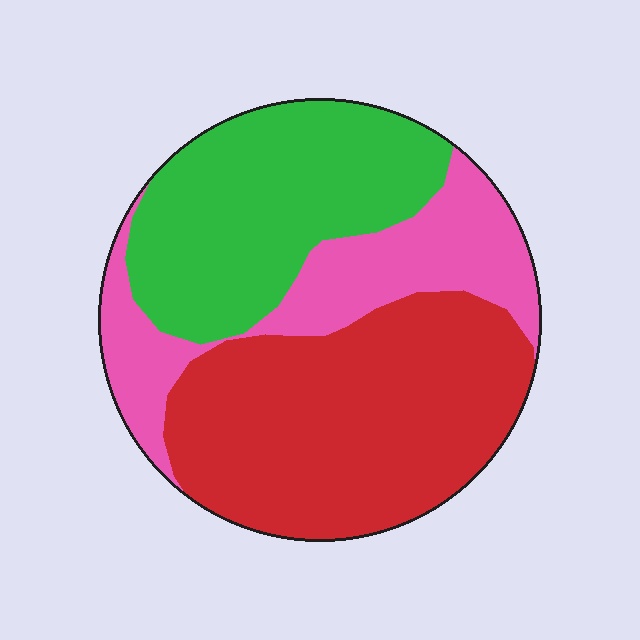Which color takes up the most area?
Red, at roughly 45%.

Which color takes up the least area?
Pink, at roughly 25%.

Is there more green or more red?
Red.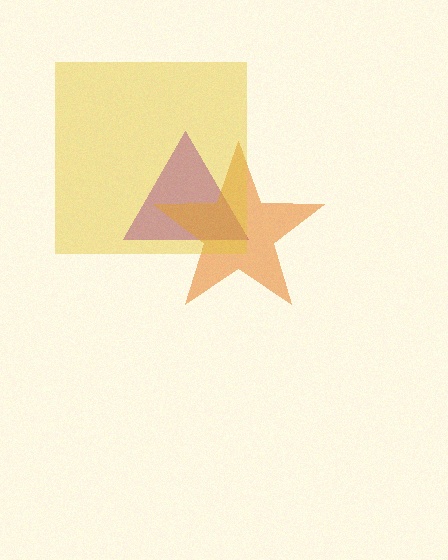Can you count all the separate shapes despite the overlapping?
Yes, there are 3 separate shapes.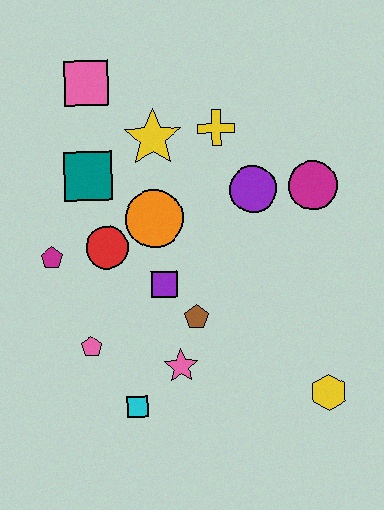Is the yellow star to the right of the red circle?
Yes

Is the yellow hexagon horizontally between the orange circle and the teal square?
No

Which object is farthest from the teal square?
The yellow hexagon is farthest from the teal square.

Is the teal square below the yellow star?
Yes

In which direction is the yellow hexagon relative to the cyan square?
The yellow hexagon is to the right of the cyan square.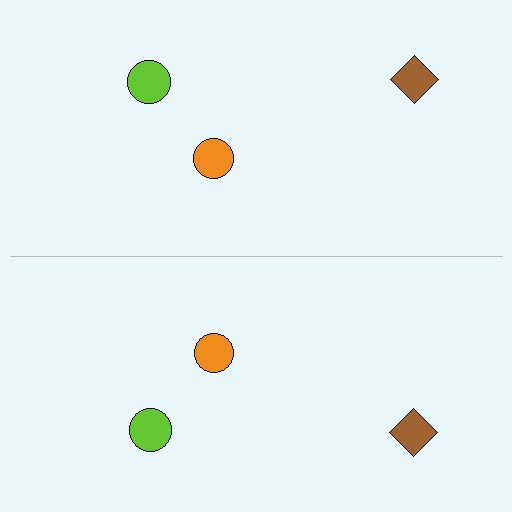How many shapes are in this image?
There are 6 shapes in this image.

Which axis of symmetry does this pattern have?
The pattern has a horizontal axis of symmetry running through the center of the image.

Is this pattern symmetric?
Yes, this pattern has bilateral (reflection) symmetry.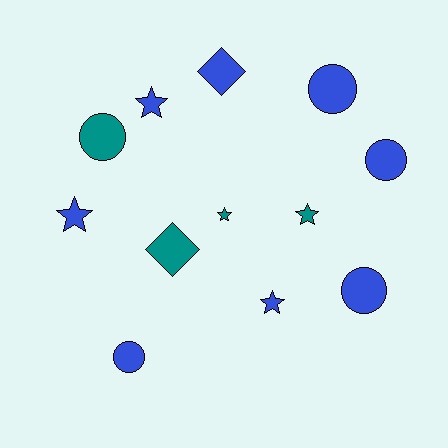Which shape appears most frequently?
Circle, with 5 objects.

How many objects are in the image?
There are 12 objects.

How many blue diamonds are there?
There is 1 blue diamond.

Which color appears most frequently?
Blue, with 8 objects.